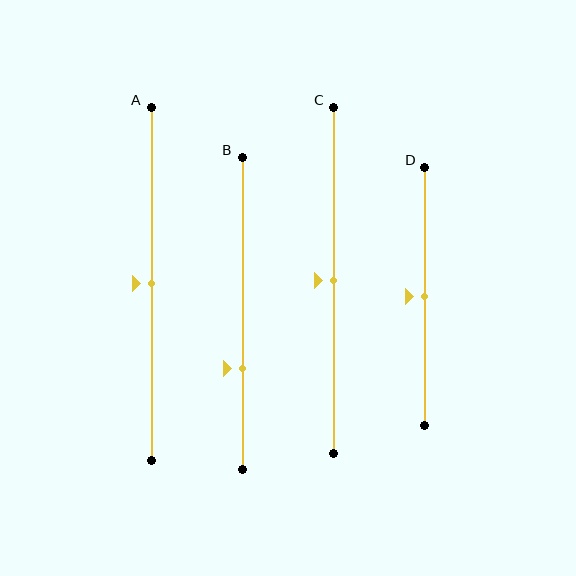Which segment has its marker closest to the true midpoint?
Segment A has its marker closest to the true midpoint.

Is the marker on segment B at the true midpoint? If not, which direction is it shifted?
No, the marker on segment B is shifted downward by about 18% of the segment length.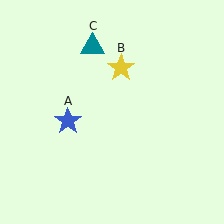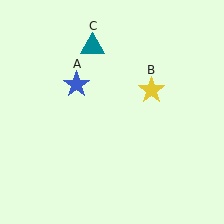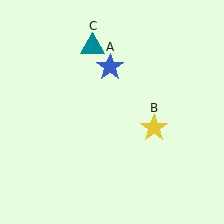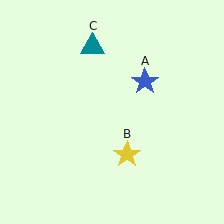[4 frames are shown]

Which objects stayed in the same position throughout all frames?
Teal triangle (object C) remained stationary.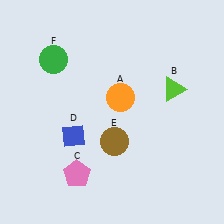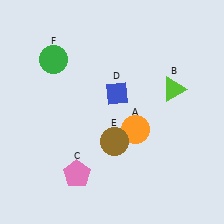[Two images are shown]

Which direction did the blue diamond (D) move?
The blue diamond (D) moved right.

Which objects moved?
The objects that moved are: the orange circle (A), the blue diamond (D).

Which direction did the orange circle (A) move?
The orange circle (A) moved down.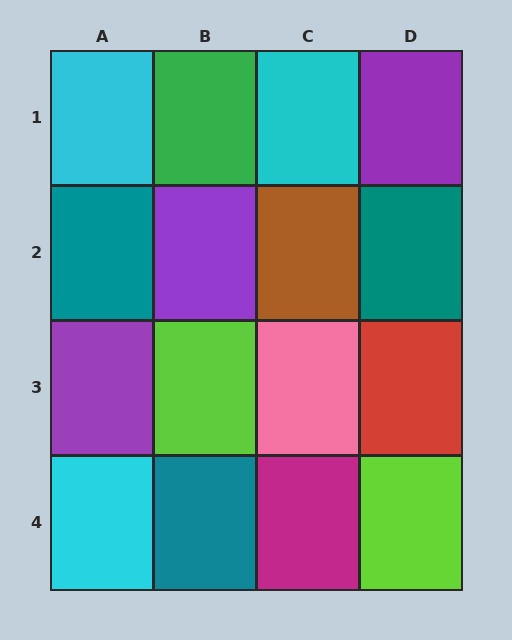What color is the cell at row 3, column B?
Lime.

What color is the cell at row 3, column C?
Pink.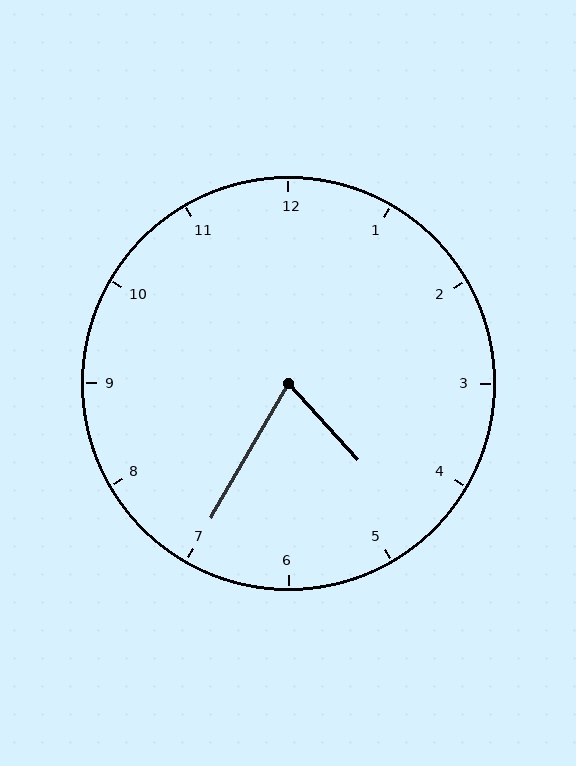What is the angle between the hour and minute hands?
Approximately 72 degrees.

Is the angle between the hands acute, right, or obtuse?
It is acute.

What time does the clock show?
4:35.